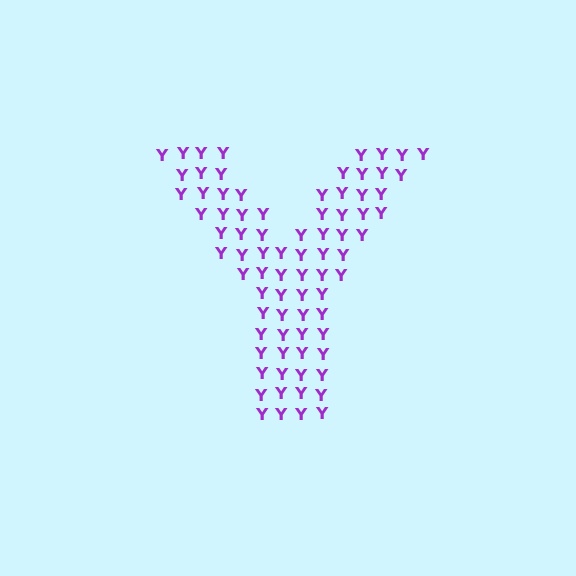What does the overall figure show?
The overall figure shows the letter Y.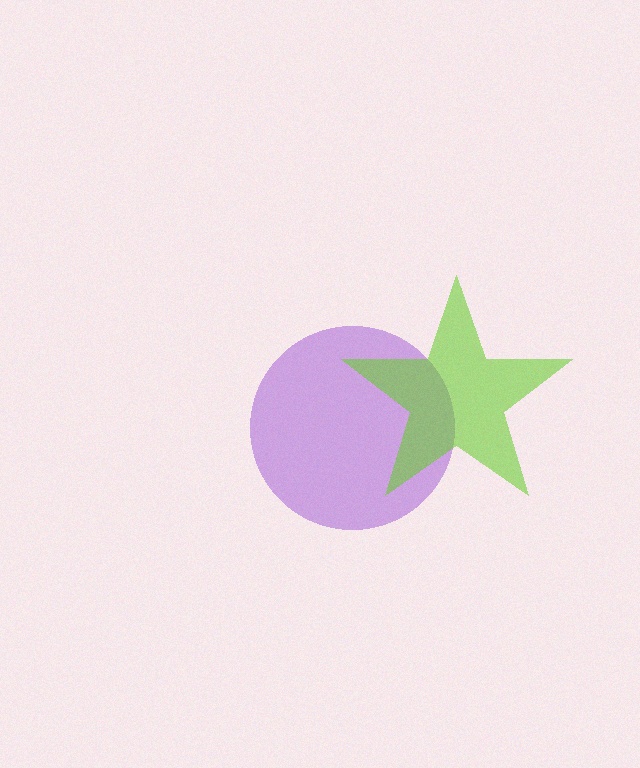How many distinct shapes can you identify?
There are 2 distinct shapes: a purple circle, a lime star.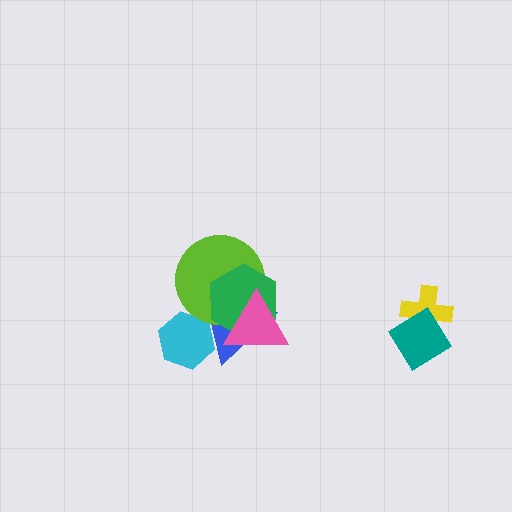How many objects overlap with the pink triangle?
3 objects overlap with the pink triangle.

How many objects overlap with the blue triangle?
4 objects overlap with the blue triangle.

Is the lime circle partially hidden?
Yes, it is partially covered by another shape.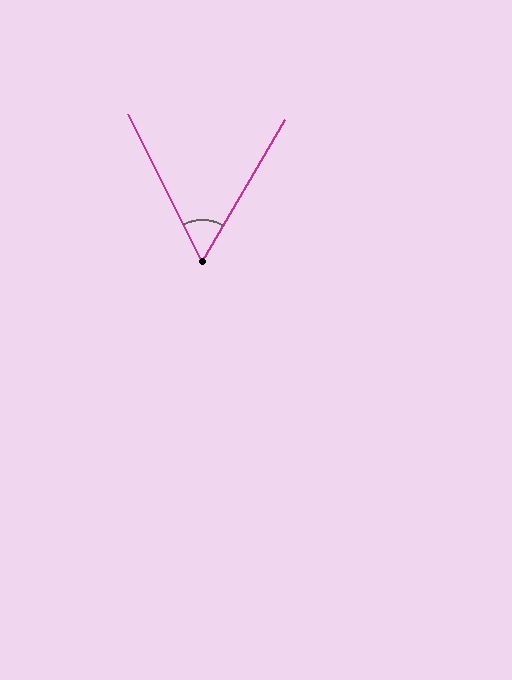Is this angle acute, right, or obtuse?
It is acute.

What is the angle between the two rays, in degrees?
Approximately 57 degrees.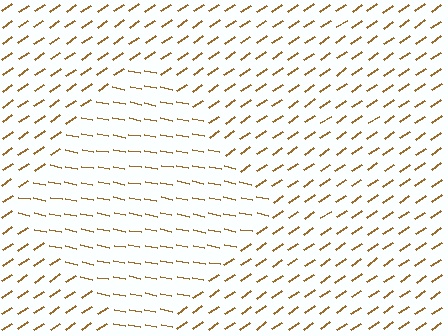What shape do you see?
I see a diamond.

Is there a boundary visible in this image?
Yes, there is a texture boundary formed by a change in line orientation.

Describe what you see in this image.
The image is filled with small brown line segments. A diamond region in the image has lines oriented differently from the surrounding lines, creating a visible texture boundary.